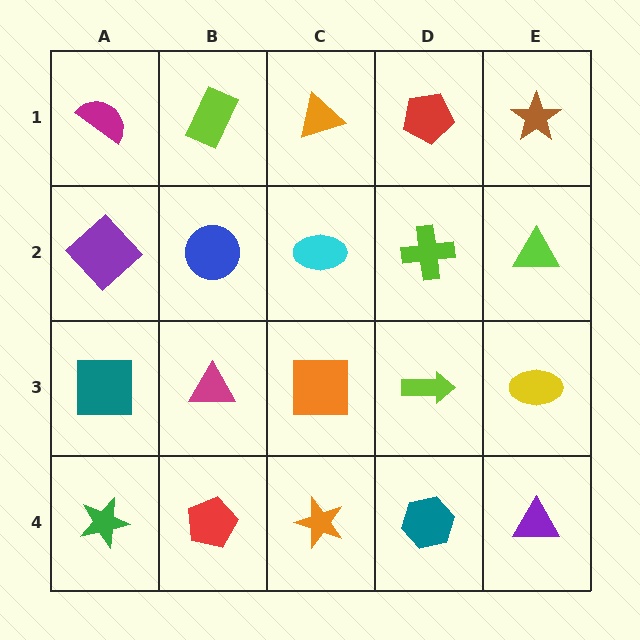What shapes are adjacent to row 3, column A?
A purple diamond (row 2, column A), a green star (row 4, column A), a magenta triangle (row 3, column B).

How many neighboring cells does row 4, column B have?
3.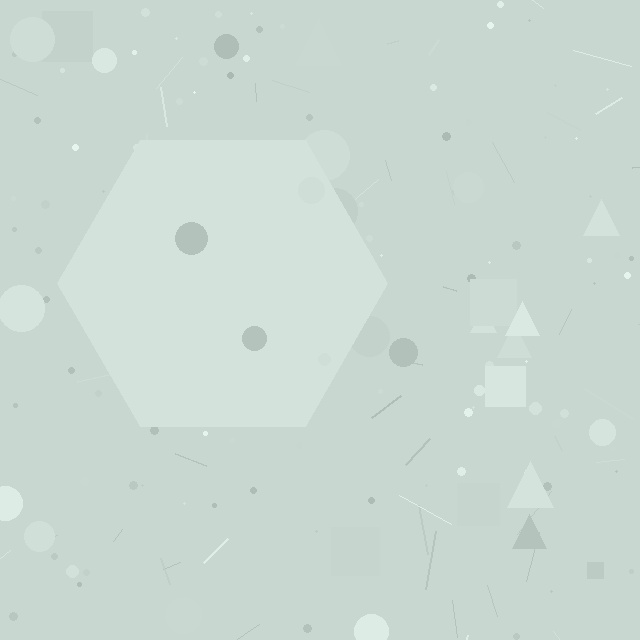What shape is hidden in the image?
A hexagon is hidden in the image.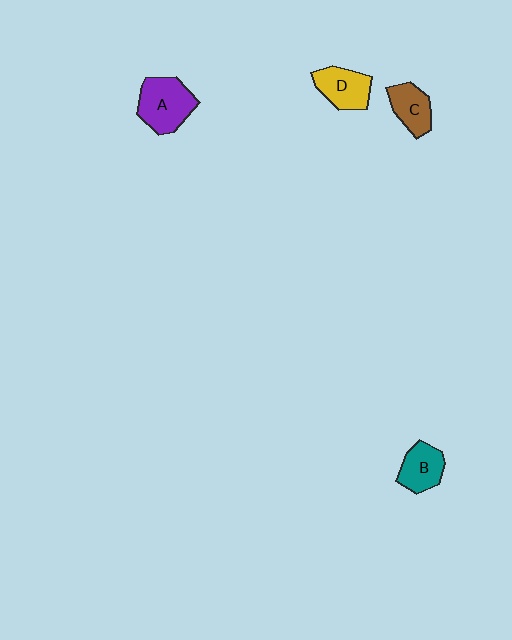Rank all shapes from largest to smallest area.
From largest to smallest: A (purple), D (yellow), B (teal), C (brown).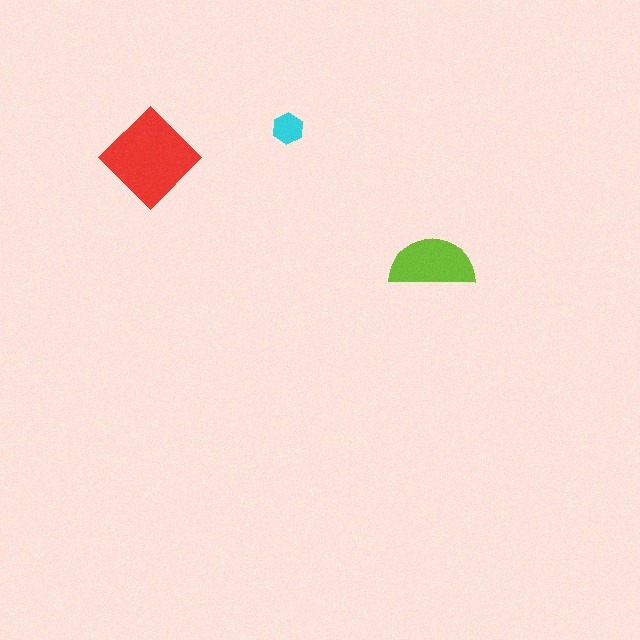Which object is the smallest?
The cyan hexagon.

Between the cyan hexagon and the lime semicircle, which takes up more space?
The lime semicircle.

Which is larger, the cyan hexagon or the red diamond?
The red diamond.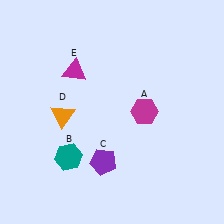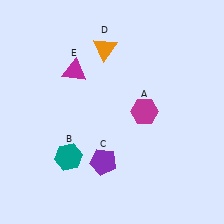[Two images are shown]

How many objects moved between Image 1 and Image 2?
1 object moved between the two images.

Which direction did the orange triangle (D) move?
The orange triangle (D) moved up.